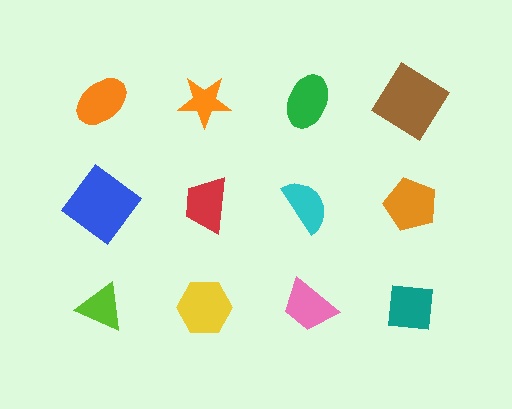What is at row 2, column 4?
An orange pentagon.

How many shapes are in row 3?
4 shapes.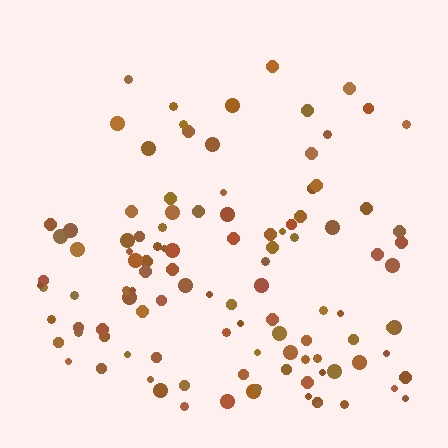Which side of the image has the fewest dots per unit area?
The top.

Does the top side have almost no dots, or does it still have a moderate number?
Still a moderate number, just noticeably fewer than the bottom.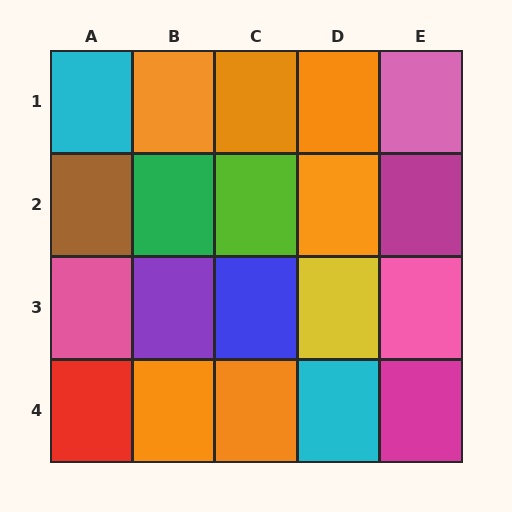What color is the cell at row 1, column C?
Orange.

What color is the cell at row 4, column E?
Magenta.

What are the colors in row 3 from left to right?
Pink, purple, blue, yellow, pink.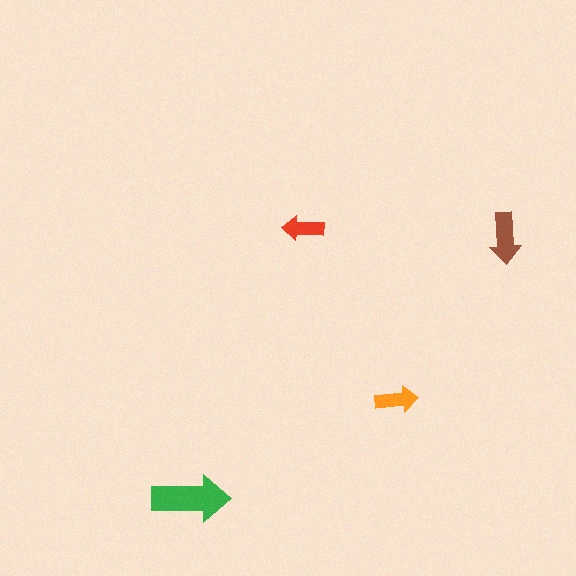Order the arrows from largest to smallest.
the green one, the brown one, the orange one, the red one.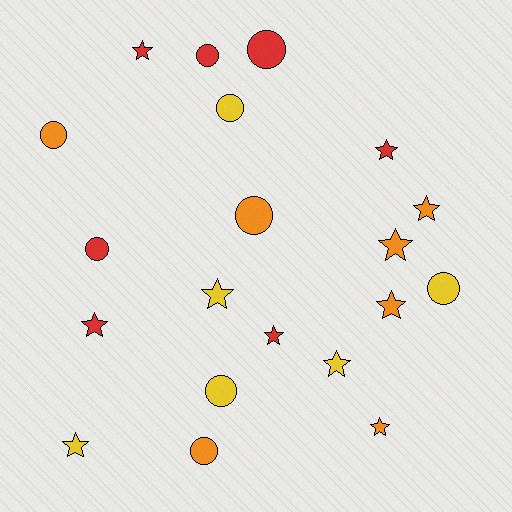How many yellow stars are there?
There are 3 yellow stars.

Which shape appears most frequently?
Star, with 11 objects.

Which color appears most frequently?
Orange, with 7 objects.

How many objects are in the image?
There are 20 objects.